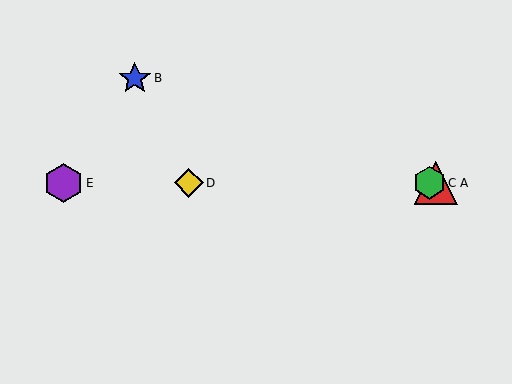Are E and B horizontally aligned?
No, E is at y≈183 and B is at y≈78.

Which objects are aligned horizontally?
Objects A, C, D, E are aligned horizontally.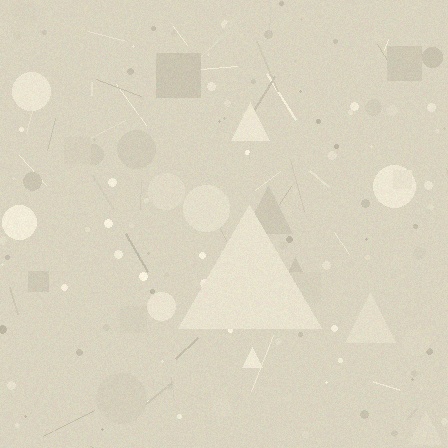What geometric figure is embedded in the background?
A triangle is embedded in the background.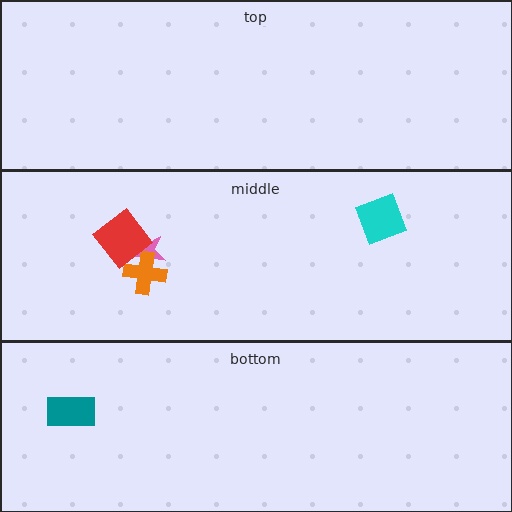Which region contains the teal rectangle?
The bottom region.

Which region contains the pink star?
The middle region.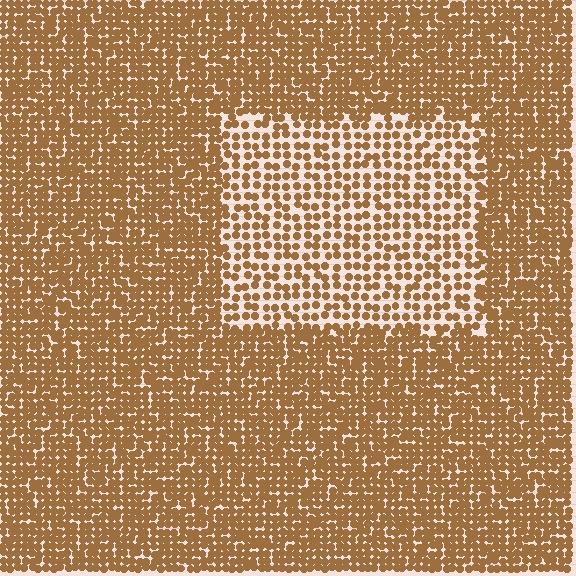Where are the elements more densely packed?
The elements are more densely packed outside the rectangle boundary.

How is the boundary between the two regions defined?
The boundary is defined by a change in element density (approximately 2.0x ratio). All elements are the same color, size, and shape.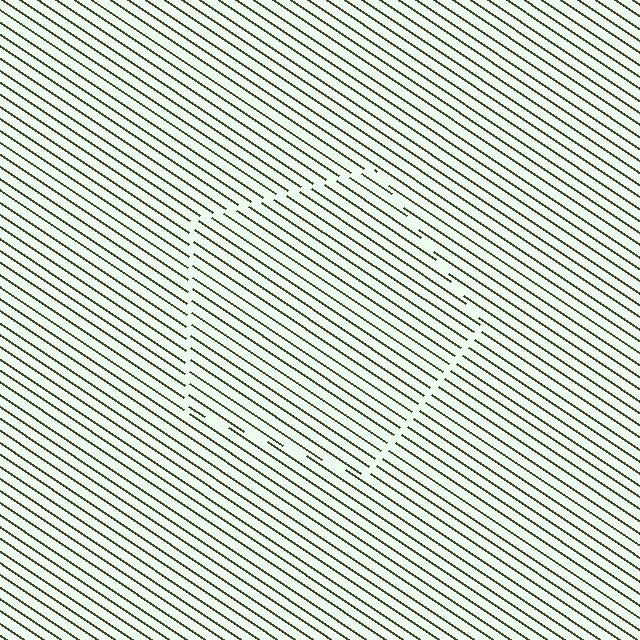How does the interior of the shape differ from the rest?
The interior of the shape contains the same grating, shifted by half a period — the contour is defined by the phase discontinuity where line-ends from the inner and outer gratings abut.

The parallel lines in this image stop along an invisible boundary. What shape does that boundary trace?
An illusory pentagon. The interior of the shape contains the same grating, shifted by half a period — the contour is defined by the phase discontinuity where line-ends from the inner and outer gratings abut.